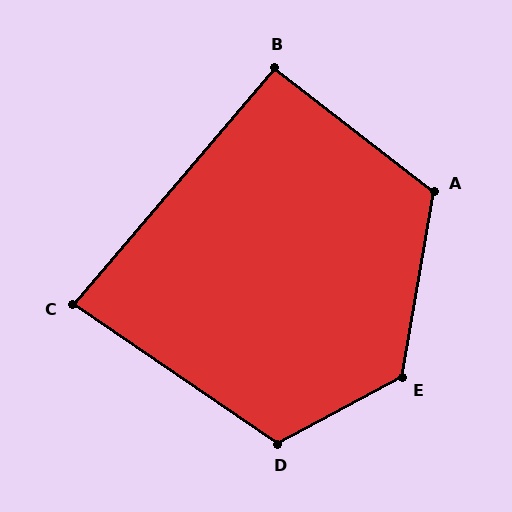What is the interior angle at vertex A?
Approximately 118 degrees (obtuse).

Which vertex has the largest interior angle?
E, at approximately 128 degrees.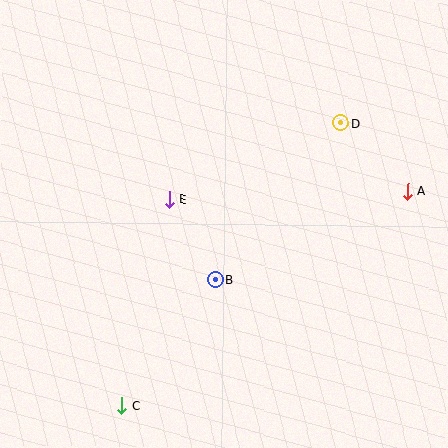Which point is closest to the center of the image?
Point B at (216, 280) is closest to the center.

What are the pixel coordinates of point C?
Point C is at (122, 406).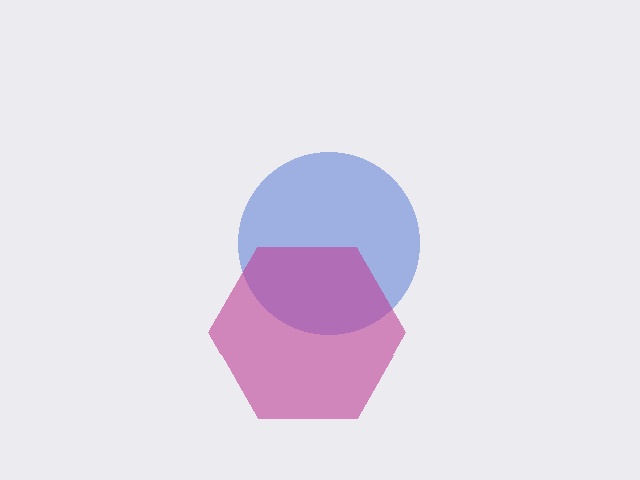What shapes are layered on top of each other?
The layered shapes are: a blue circle, a magenta hexagon.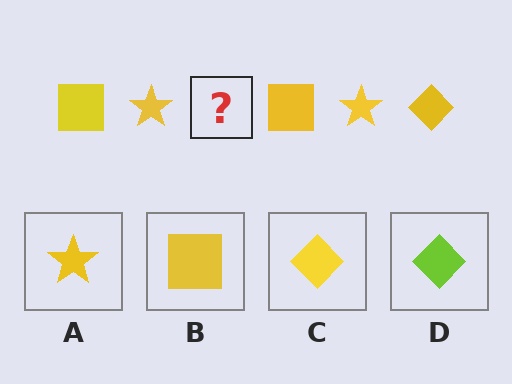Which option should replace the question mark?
Option C.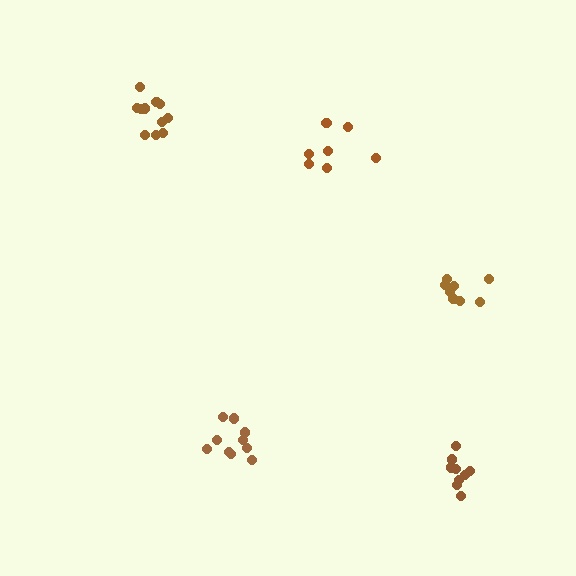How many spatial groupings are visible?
There are 5 spatial groupings.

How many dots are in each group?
Group 1: 11 dots, Group 2: 10 dots, Group 3: 7 dots, Group 4: 10 dots, Group 5: 8 dots (46 total).